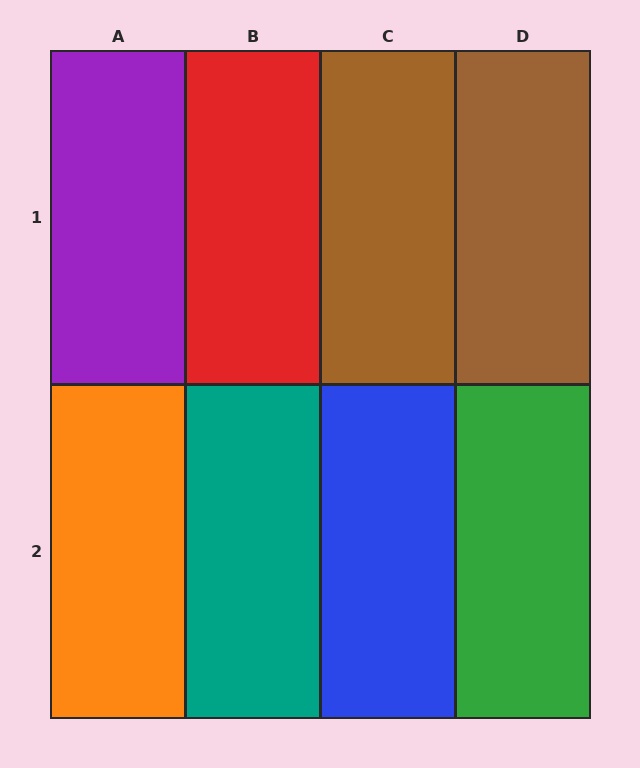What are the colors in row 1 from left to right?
Purple, red, brown, brown.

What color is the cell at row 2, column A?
Orange.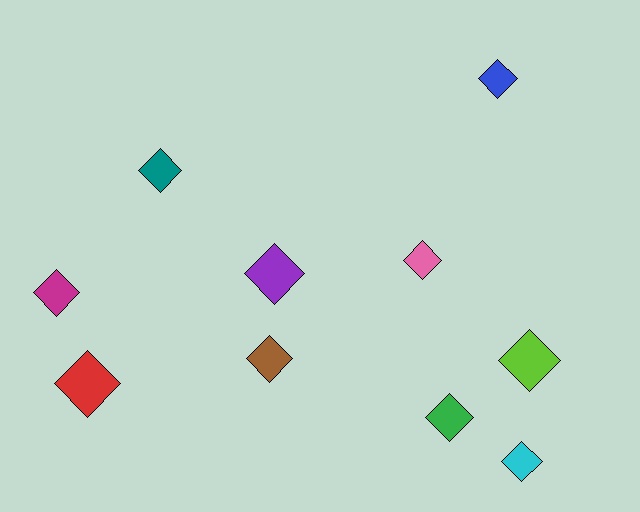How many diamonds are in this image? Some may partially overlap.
There are 10 diamonds.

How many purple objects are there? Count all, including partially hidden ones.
There is 1 purple object.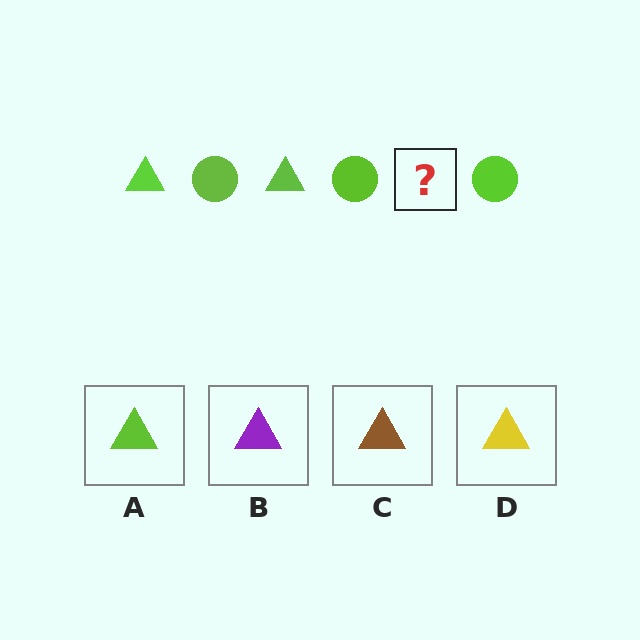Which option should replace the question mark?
Option A.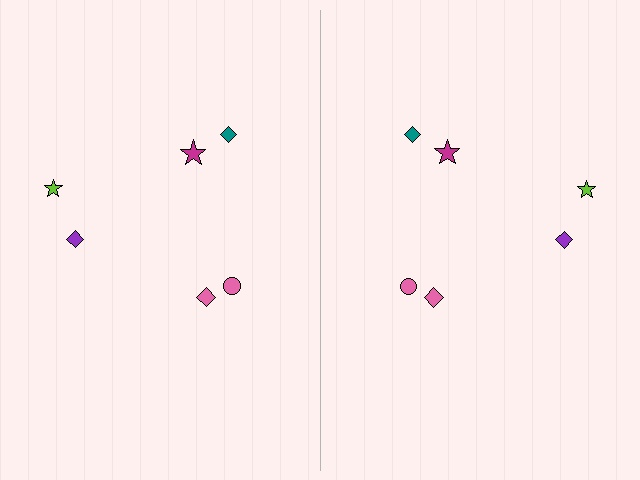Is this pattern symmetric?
Yes, this pattern has bilateral (reflection) symmetry.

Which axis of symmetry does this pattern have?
The pattern has a vertical axis of symmetry running through the center of the image.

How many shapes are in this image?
There are 12 shapes in this image.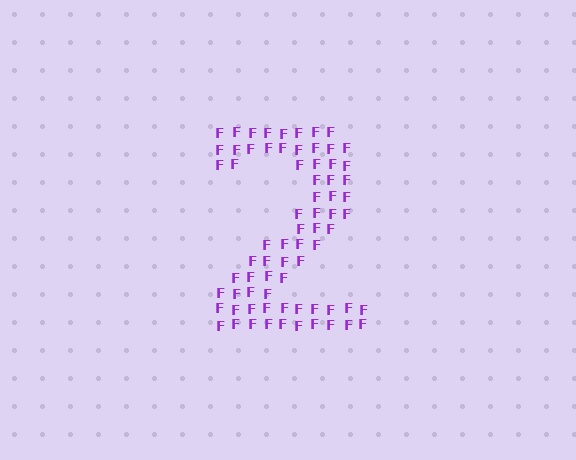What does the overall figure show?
The overall figure shows the digit 2.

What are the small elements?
The small elements are letter F's.